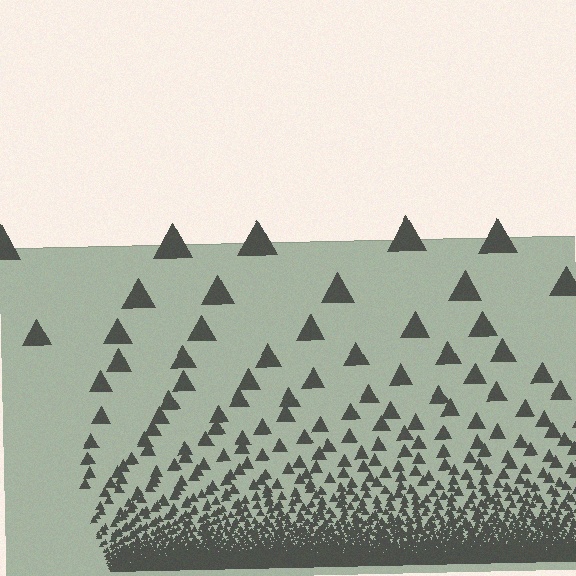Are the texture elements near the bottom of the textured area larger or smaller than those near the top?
Smaller. The gradient is inverted — elements near the bottom are smaller and denser.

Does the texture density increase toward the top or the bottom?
Density increases toward the bottom.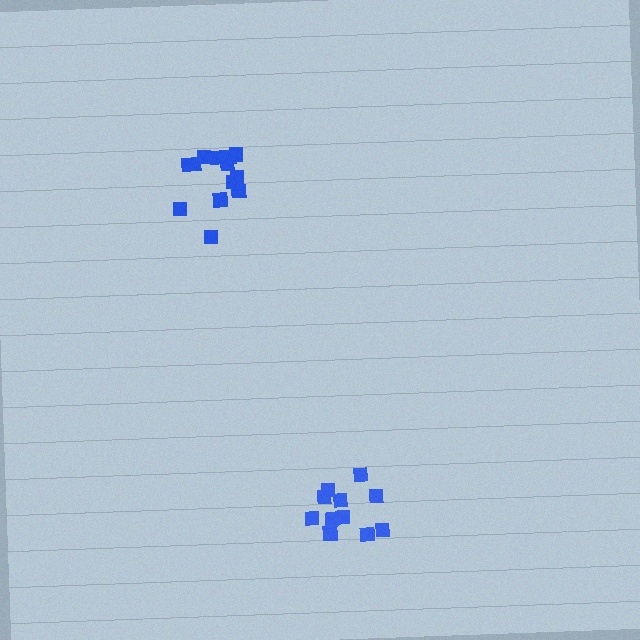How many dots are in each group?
Group 1: 12 dots, Group 2: 13 dots (25 total).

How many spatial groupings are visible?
There are 2 spatial groupings.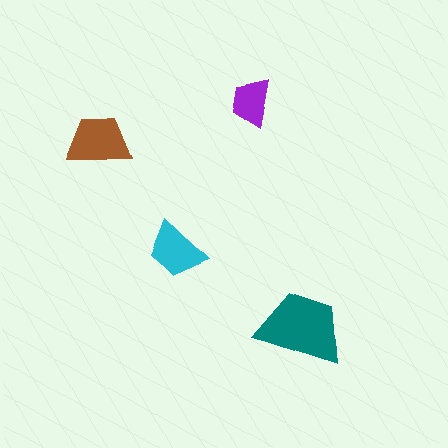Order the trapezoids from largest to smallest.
the teal one, the brown one, the cyan one, the purple one.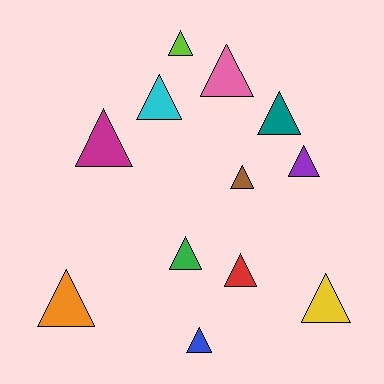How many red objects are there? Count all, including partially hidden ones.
There is 1 red object.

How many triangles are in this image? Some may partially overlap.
There are 12 triangles.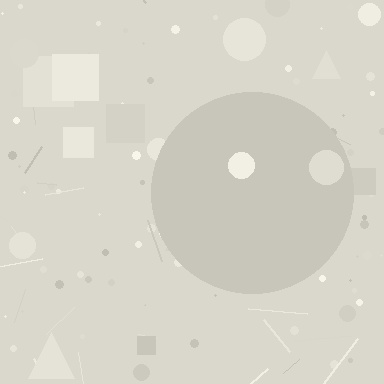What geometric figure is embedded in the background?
A circle is embedded in the background.